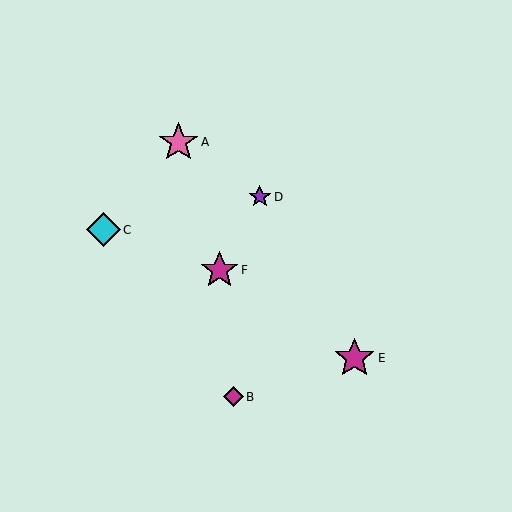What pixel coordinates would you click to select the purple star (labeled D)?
Click at (260, 197) to select the purple star D.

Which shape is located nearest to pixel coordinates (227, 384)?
The magenta diamond (labeled B) at (233, 397) is nearest to that location.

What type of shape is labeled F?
Shape F is a magenta star.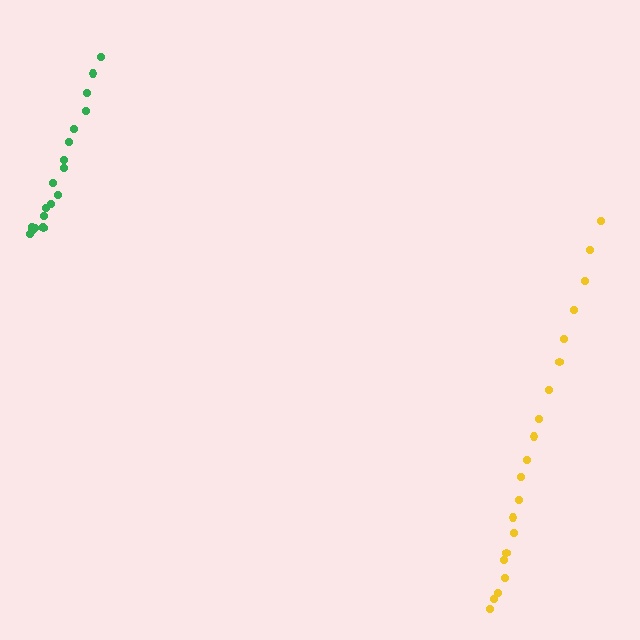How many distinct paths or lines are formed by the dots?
There are 2 distinct paths.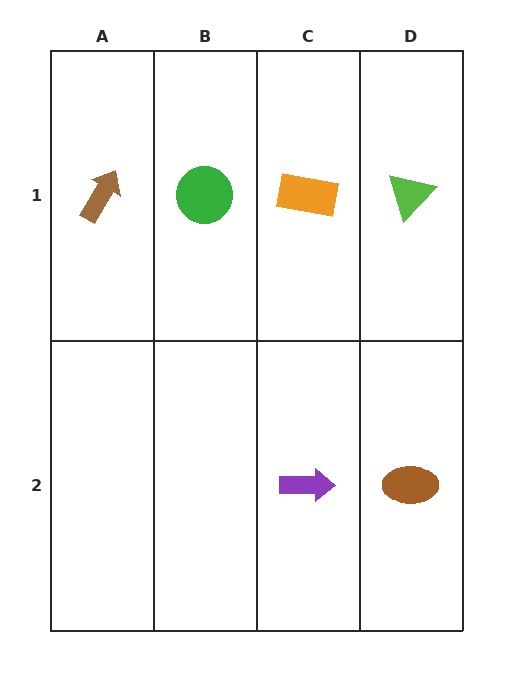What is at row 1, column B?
A green circle.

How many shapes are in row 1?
4 shapes.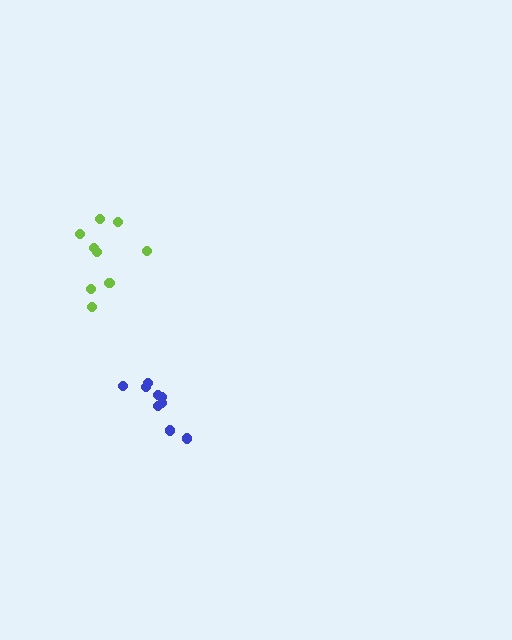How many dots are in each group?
Group 1: 9 dots, Group 2: 9 dots (18 total).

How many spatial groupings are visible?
There are 2 spatial groupings.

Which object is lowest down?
The blue cluster is bottommost.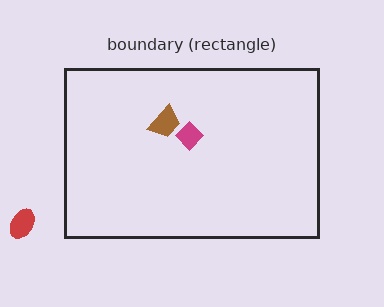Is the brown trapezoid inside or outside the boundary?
Inside.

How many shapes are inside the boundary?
2 inside, 1 outside.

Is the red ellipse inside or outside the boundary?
Outside.